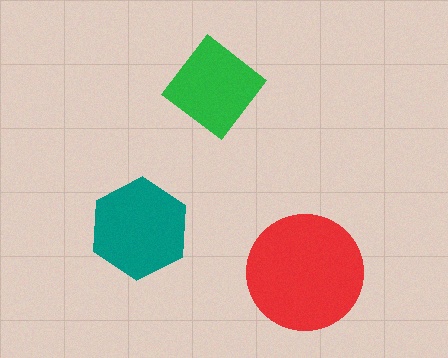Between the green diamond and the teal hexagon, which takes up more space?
The teal hexagon.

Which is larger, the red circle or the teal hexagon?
The red circle.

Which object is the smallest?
The green diamond.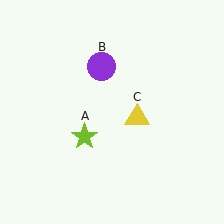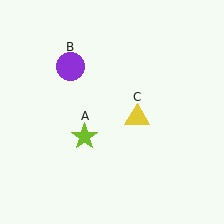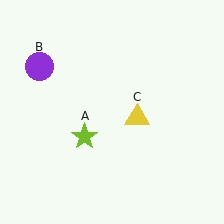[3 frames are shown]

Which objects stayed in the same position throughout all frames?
Lime star (object A) and yellow triangle (object C) remained stationary.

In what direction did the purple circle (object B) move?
The purple circle (object B) moved left.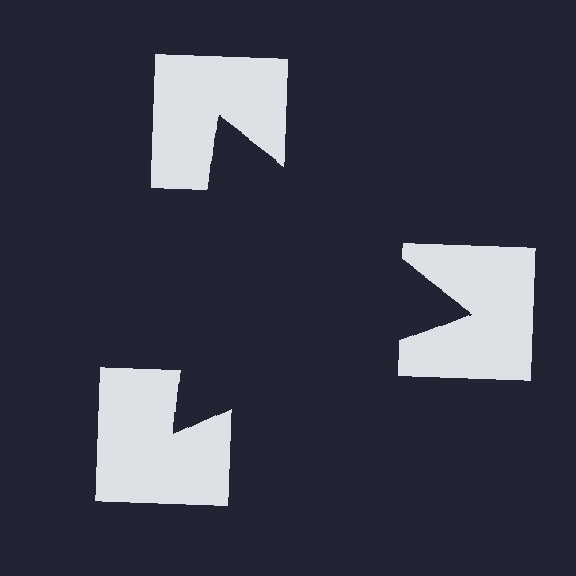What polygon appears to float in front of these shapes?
An illusory triangle — its edges are inferred from the aligned wedge cuts in the notched squares, not physically drawn.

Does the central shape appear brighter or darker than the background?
It typically appears slightly darker than the background, even though no actual brightness change is drawn.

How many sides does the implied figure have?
3 sides.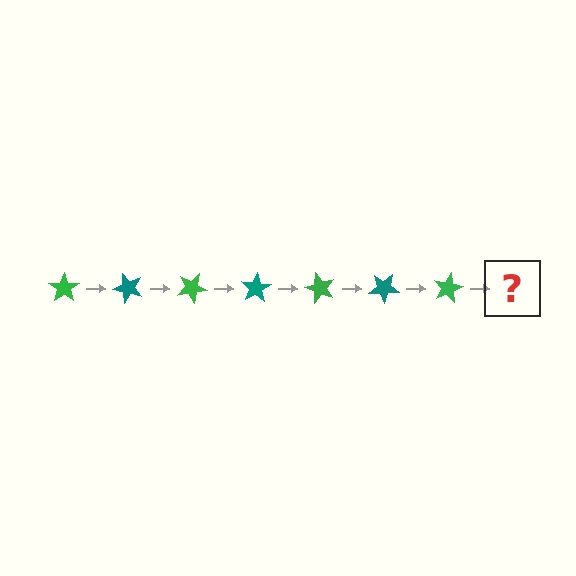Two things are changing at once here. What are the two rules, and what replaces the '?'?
The two rules are that it rotates 50 degrees each step and the color cycles through green and teal. The '?' should be a teal star, rotated 350 degrees from the start.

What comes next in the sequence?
The next element should be a teal star, rotated 350 degrees from the start.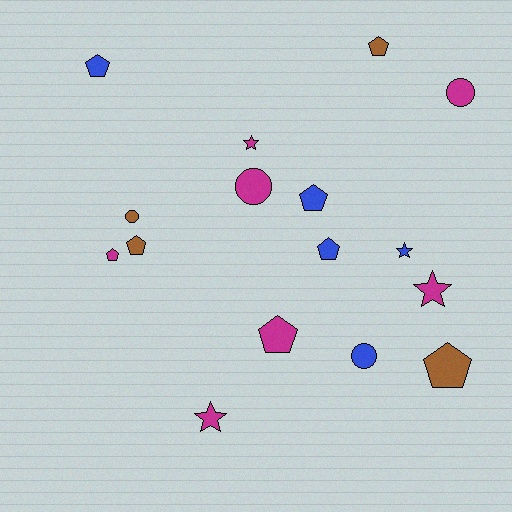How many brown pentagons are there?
There are 3 brown pentagons.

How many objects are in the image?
There are 16 objects.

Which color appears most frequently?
Magenta, with 7 objects.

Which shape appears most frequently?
Pentagon, with 8 objects.